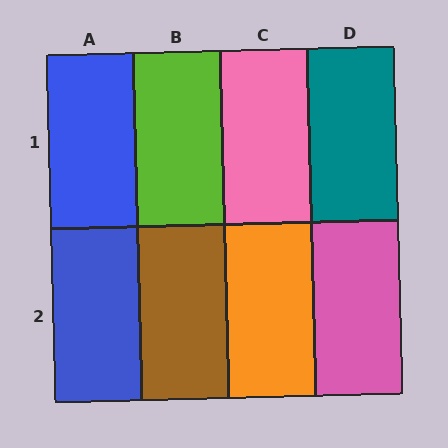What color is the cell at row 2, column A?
Blue.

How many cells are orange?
1 cell is orange.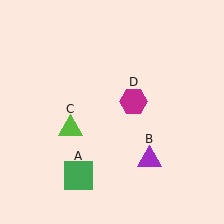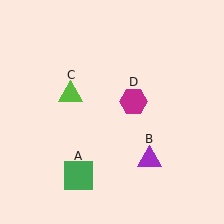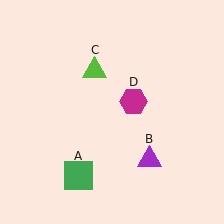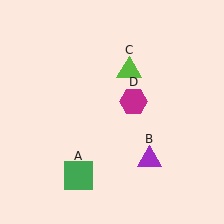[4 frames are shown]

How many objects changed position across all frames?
1 object changed position: lime triangle (object C).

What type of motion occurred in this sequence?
The lime triangle (object C) rotated clockwise around the center of the scene.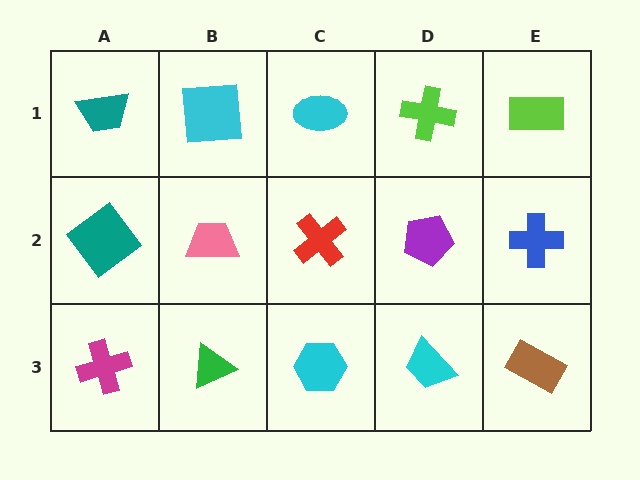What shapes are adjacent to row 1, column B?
A pink trapezoid (row 2, column B), a teal trapezoid (row 1, column A), a cyan ellipse (row 1, column C).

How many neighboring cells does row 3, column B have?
3.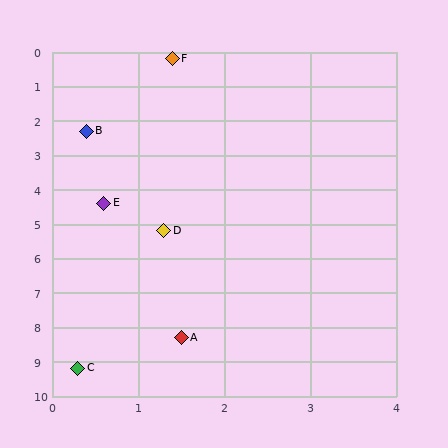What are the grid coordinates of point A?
Point A is at approximately (1.5, 8.3).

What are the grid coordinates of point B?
Point B is at approximately (0.4, 2.3).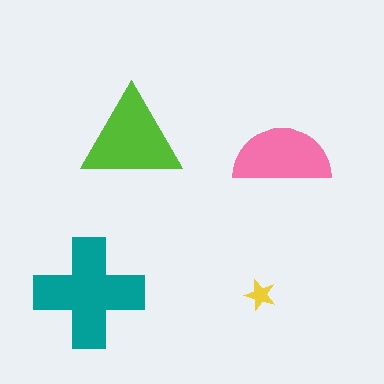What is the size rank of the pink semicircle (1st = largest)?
3rd.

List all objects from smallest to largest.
The yellow star, the pink semicircle, the lime triangle, the teal cross.